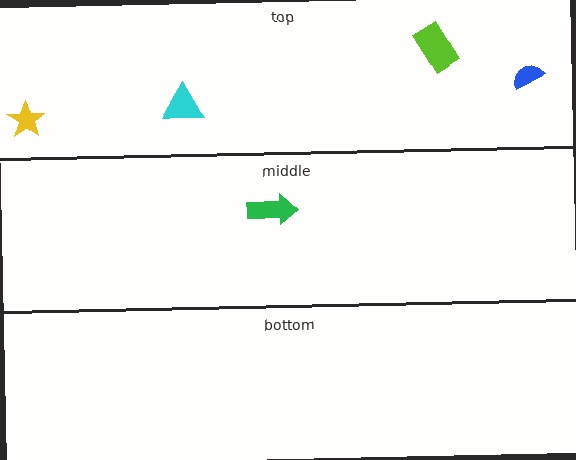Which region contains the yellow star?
The top region.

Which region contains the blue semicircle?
The top region.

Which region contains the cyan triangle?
The top region.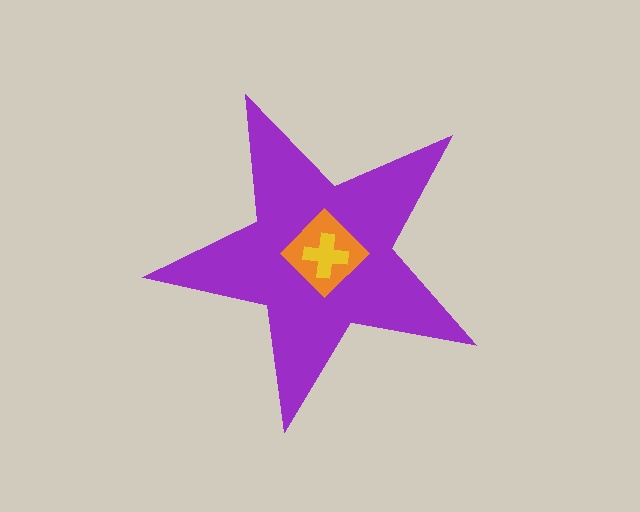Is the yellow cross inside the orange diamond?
Yes.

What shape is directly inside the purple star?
The orange diamond.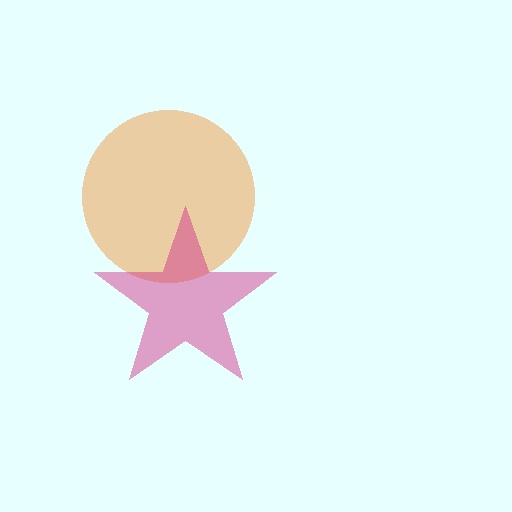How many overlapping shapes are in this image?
There are 2 overlapping shapes in the image.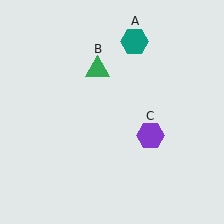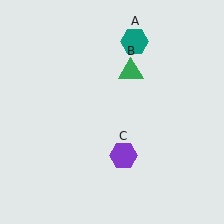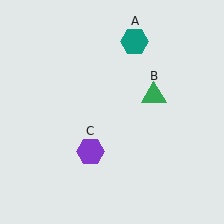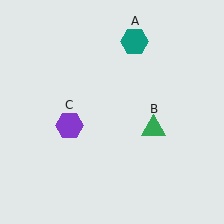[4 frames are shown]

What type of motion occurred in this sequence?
The green triangle (object B), purple hexagon (object C) rotated clockwise around the center of the scene.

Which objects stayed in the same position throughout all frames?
Teal hexagon (object A) remained stationary.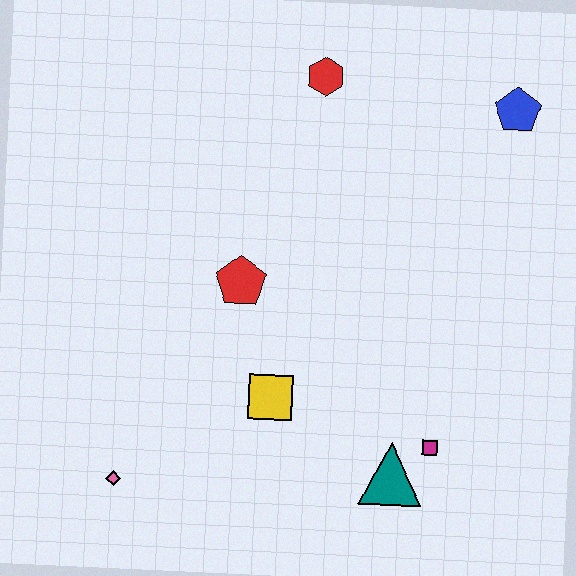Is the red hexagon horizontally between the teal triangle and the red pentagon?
Yes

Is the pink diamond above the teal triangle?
No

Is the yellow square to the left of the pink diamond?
No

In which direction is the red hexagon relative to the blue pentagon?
The red hexagon is to the left of the blue pentagon.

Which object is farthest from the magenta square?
The red hexagon is farthest from the magenta square.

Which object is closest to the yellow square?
The red pentagon is closest to the yellow square.